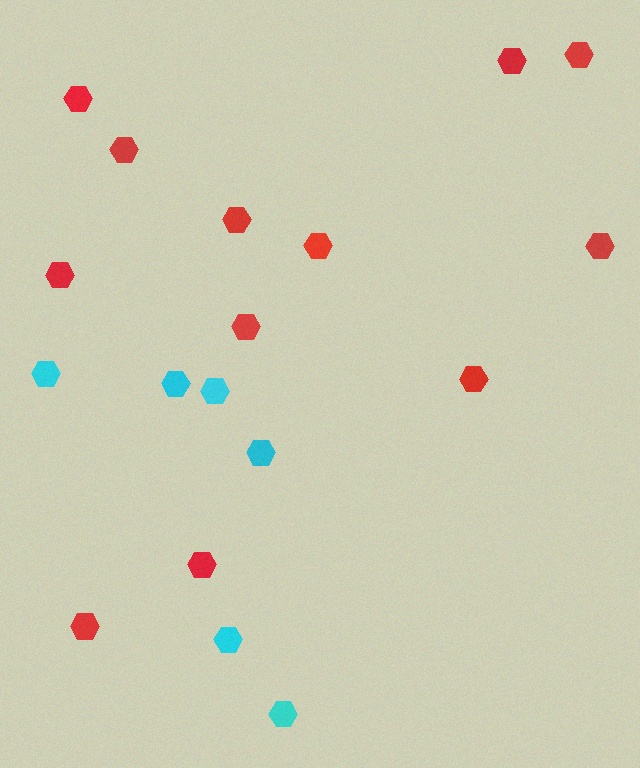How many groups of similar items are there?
There are 2 groups: one group of cyan hexagons (6) and one group of red hexagons (12).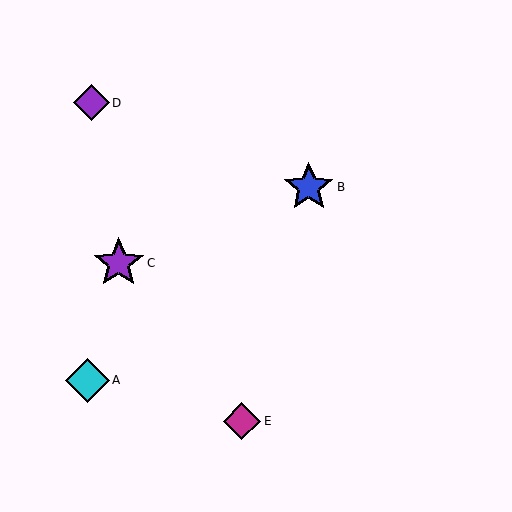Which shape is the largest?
The purple star (labeled C) is the largest.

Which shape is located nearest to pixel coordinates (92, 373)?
The cyan diamond (labeled A) at (88, 380) is nearest to that location.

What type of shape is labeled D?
Shape D is a purple diamond.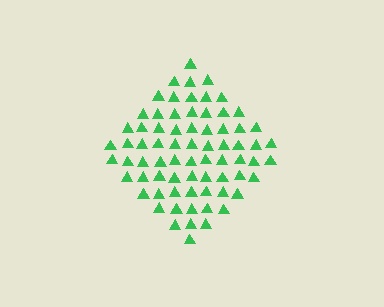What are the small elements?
The small elements are triangles.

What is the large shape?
The large shape is a diamond.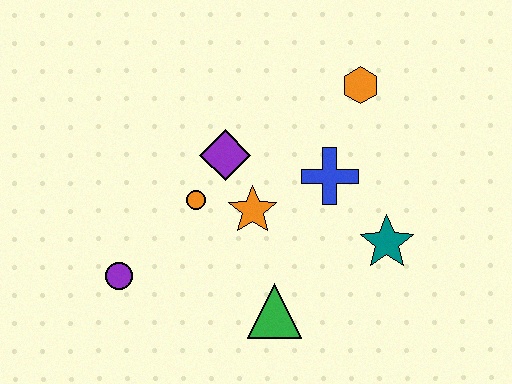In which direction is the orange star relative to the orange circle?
The orange star is to the right of the orange circle.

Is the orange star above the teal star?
Yes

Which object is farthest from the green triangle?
The orange hexagon is farthest from the green triangle.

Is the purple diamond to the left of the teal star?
Yes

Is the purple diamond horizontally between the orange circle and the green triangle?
Yes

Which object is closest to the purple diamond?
The orange circle is closest to the purple diamond.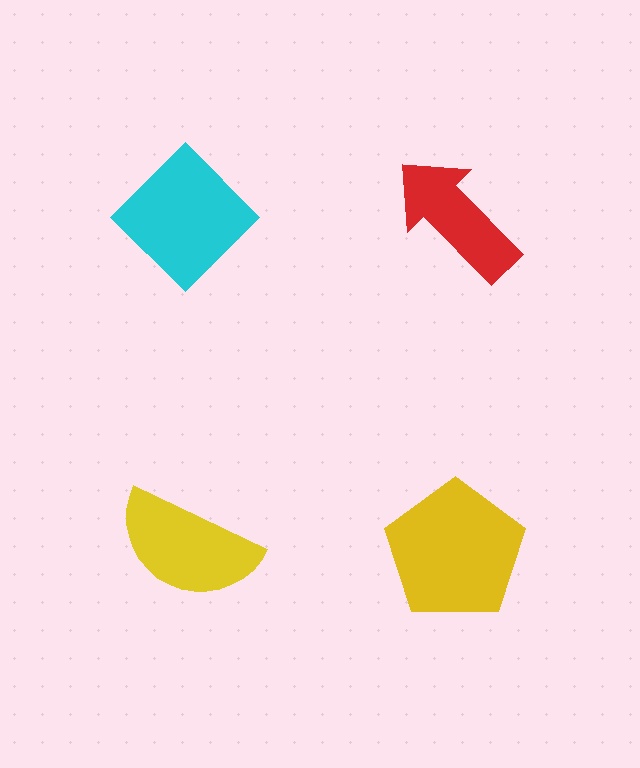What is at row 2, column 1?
A yellow semicircle.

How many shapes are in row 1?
2 shapes.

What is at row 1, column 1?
A cyan diamond.